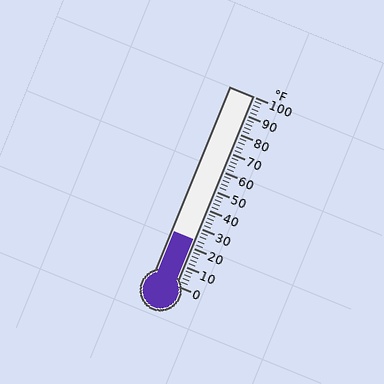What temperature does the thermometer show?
The thermometer shows approximately 24°F.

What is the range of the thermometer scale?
The thermometer scale ranges from 0°F to 100°F.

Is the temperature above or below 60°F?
The temperature is below 60°F.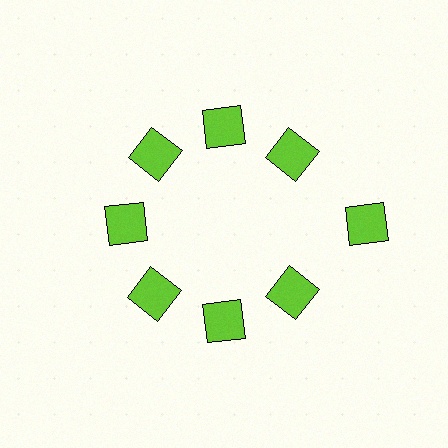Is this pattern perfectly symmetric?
No. The 8 lime squares are arranged in a ring, but one element near the 3 o'clock position is pushed outward from the center, breaking the 8-fold rotational symmetry.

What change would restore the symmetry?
The symmetry would be restored by moving it inward, back onto the ring so that all 8 squares sit at equal angles and equal distance from the center.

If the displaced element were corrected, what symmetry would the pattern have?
It would have 8-fold rotational symmetry — the pattern would map onto itself every 45 degrees.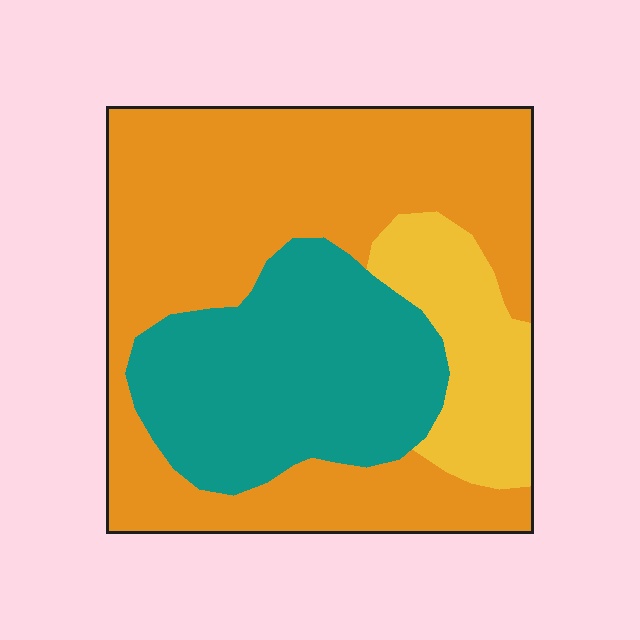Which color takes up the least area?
Yellow, at roughly 15%.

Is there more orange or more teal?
Orange.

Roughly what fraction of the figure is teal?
Teal covers around 30% of the figure.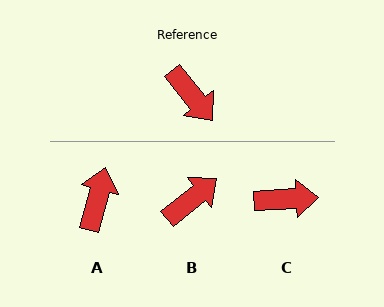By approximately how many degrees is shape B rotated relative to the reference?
Approximately 90 degrees counter-clockwise.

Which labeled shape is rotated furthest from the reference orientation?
A, about 127 degrees away.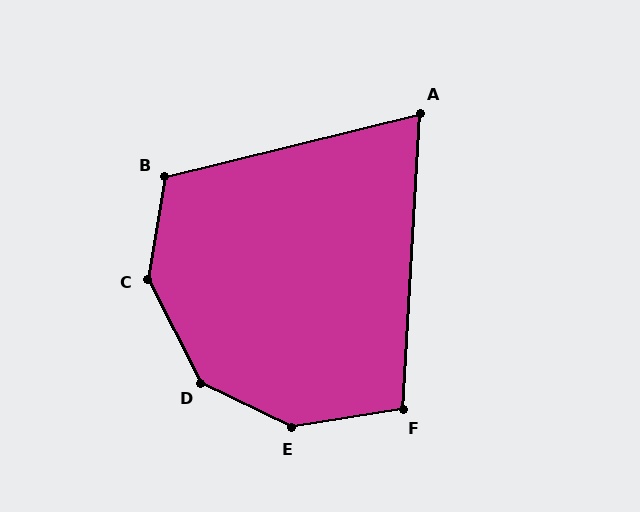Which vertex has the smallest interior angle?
A, at approximately 73 degrees.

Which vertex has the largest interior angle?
E, at approximately 144 degrees.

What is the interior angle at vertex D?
Approximately 144 degrees (obtuse).